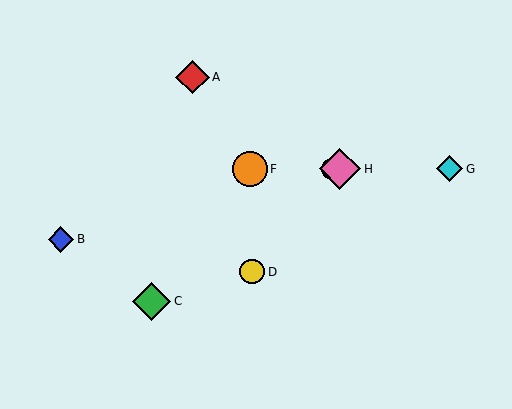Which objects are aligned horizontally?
Objects E, F, G, H are aligned horizontally.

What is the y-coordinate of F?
Object F is at y≈169.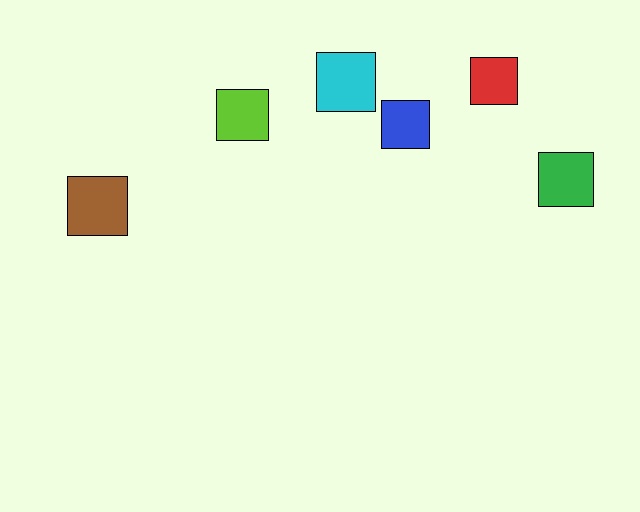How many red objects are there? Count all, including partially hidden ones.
There is 1 red object.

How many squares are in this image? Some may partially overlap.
There are 6 squares.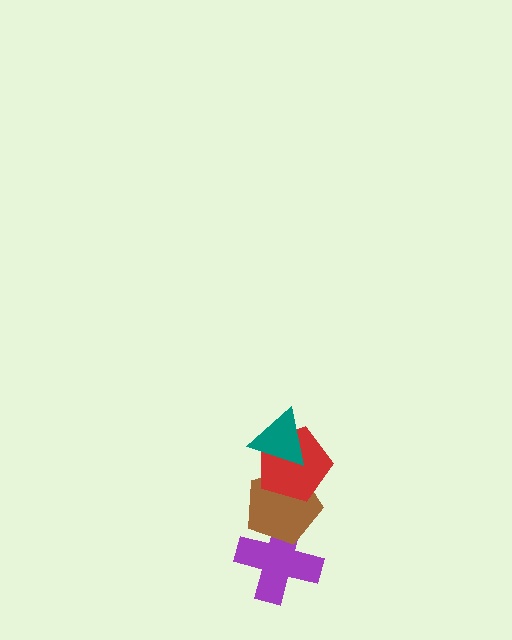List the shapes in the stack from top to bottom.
From top to bottom: the teal triangle, the red pentagon, the brown pentagon, the purple cross.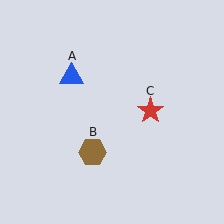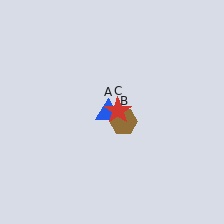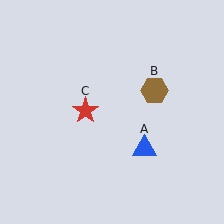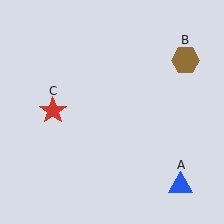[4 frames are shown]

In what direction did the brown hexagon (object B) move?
The brown hexagon (object B) moved up and to the right.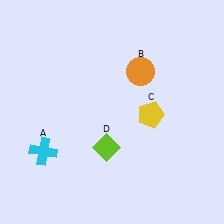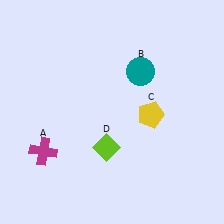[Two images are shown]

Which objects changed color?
A changed from cyan to magenta. B changed from orange to teal.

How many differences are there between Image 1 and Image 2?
There are 2 differences between the two images.